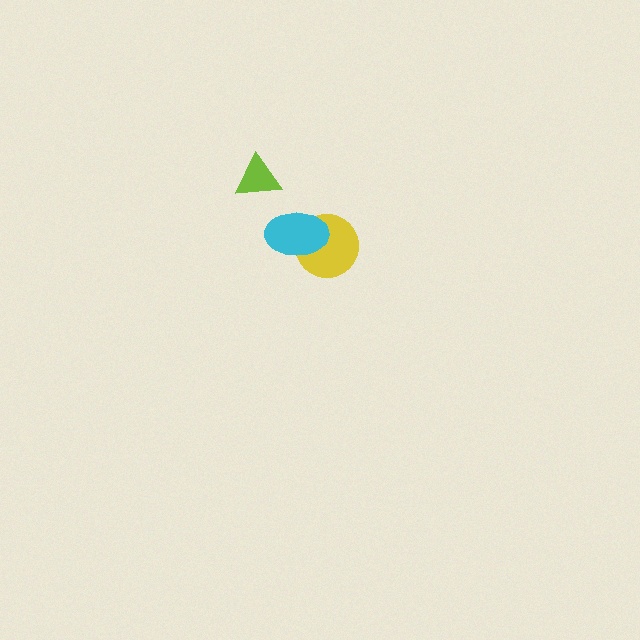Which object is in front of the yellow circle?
The cyan ellipse is in front of the yellow circle.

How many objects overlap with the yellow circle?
1 object overlaps with the yellow circle.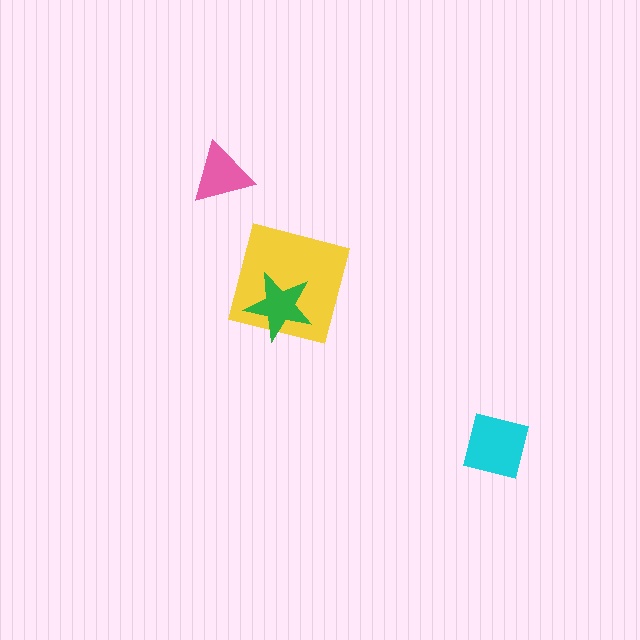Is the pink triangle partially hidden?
No, no other shape covers it.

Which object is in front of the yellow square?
The green star is in front of the yellow square.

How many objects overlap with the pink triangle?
0 objects overlap with the pink triangle.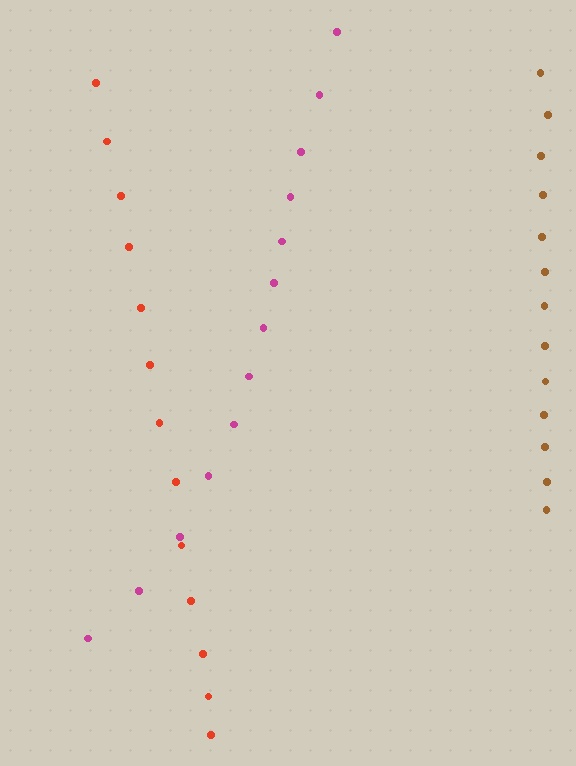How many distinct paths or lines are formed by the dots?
There are 3 distinct paths.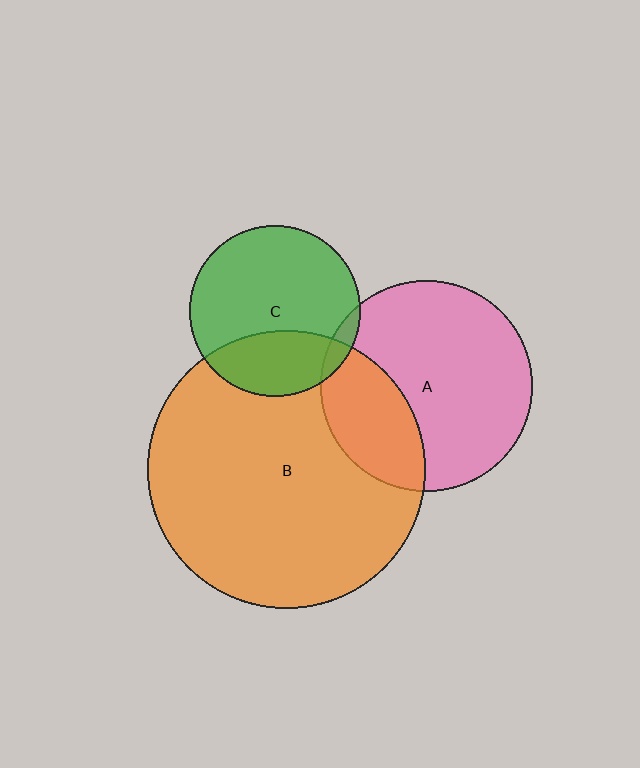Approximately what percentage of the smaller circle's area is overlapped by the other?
Approximately 30%.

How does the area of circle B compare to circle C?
Approximately 2.6 times.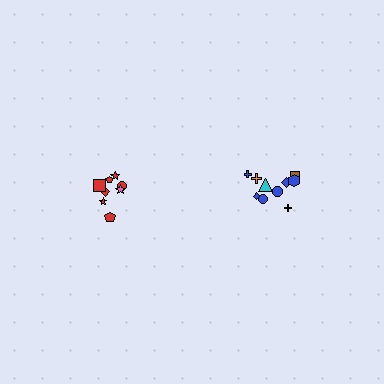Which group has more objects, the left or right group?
The right group.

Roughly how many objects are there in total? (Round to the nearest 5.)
Roughly 20 objects in total.